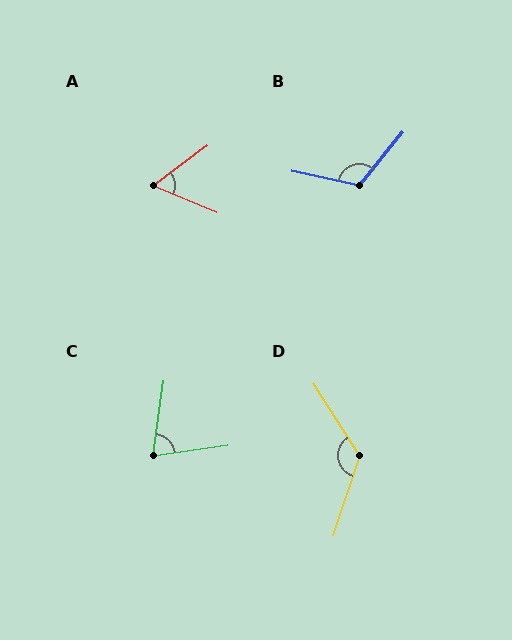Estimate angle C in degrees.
Approximately 74 degrees.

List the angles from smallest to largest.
A (59°), C (74°), B (117°), D (129°).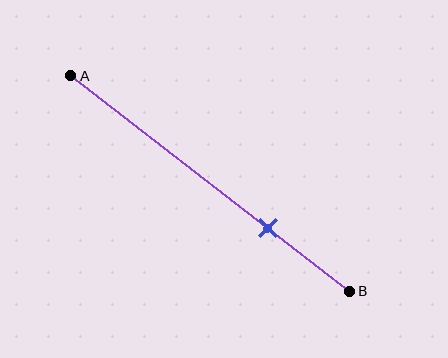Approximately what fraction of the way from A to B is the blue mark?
The blue mark is approximately 70% of the way from A to B.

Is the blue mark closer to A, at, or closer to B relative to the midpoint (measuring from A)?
The blue mark is closer to point B than the midpoint of segment AB.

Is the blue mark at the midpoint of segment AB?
No, the mark is at about 70% from A, not at the 50% midpoint.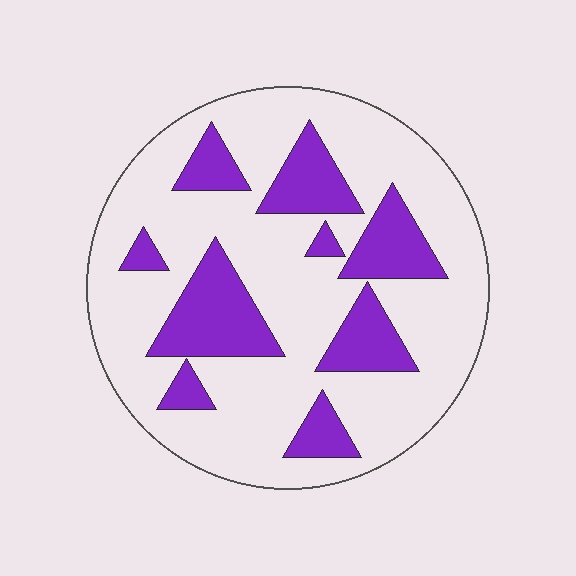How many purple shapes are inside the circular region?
9.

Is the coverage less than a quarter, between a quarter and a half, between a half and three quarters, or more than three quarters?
Between a quarter and a half.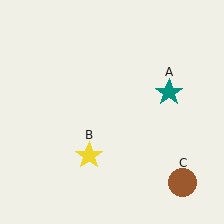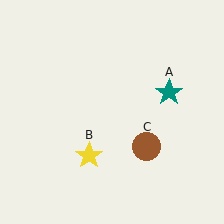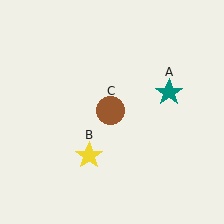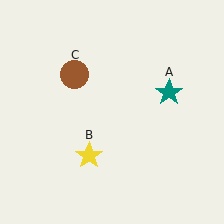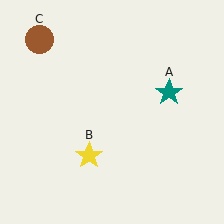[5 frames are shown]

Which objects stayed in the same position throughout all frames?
Teal star (object A) and yellow star (object B) remained stationary.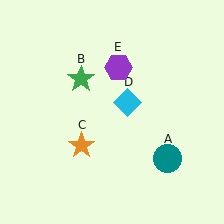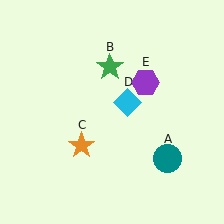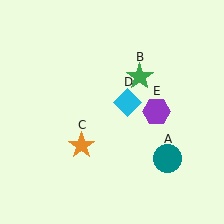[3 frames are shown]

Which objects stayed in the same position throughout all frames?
Teal circle (object A) and orange star (object C) and cyan diamond (object D) remained stationary.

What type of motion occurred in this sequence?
The green star (object B), purple hexagon (object E) rotated clockwise around the center of the scene.